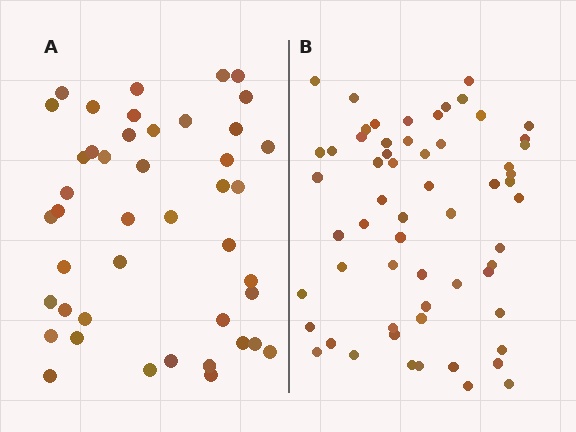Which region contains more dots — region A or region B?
Region B (the right region) has more dots.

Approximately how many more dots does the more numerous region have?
Region B has approximately 15 more dots than region A.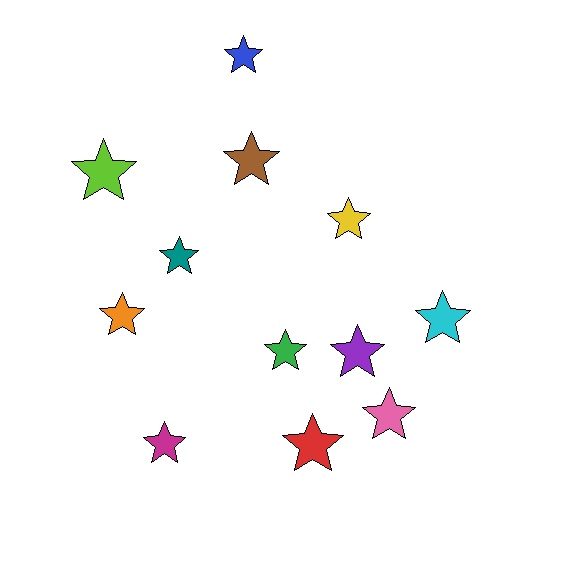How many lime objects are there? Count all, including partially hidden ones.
There is 1 lime object.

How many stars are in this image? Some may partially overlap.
There are 12 stars.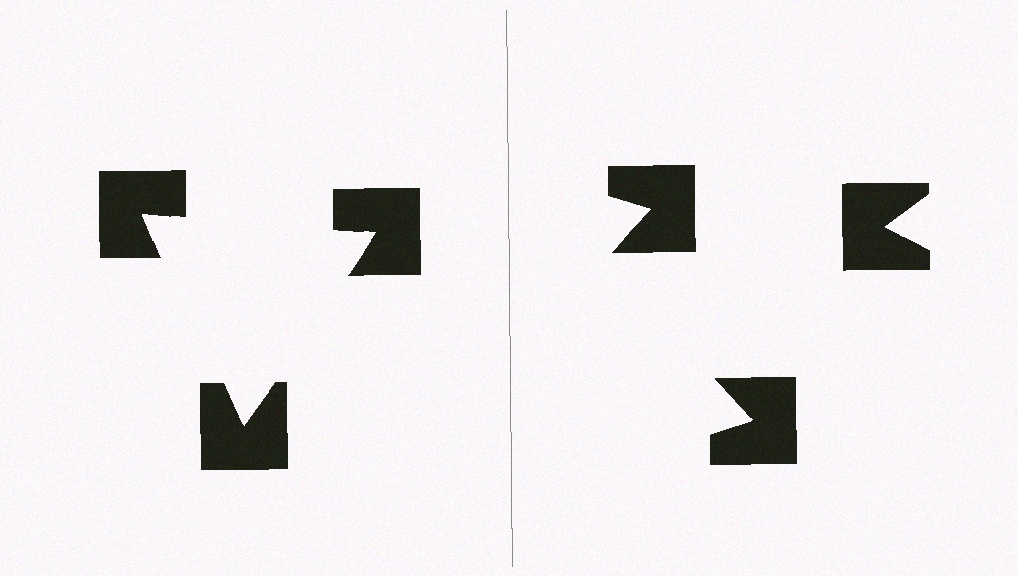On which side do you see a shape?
An illusory triangle appears on the left side. On the right side the wedge cuts are rotated, so no coherent shape forms.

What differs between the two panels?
The notched squares are positioned identically on both sides; only the wedge orientations differ. On the left they align to a triangle; on the right they are misaligned.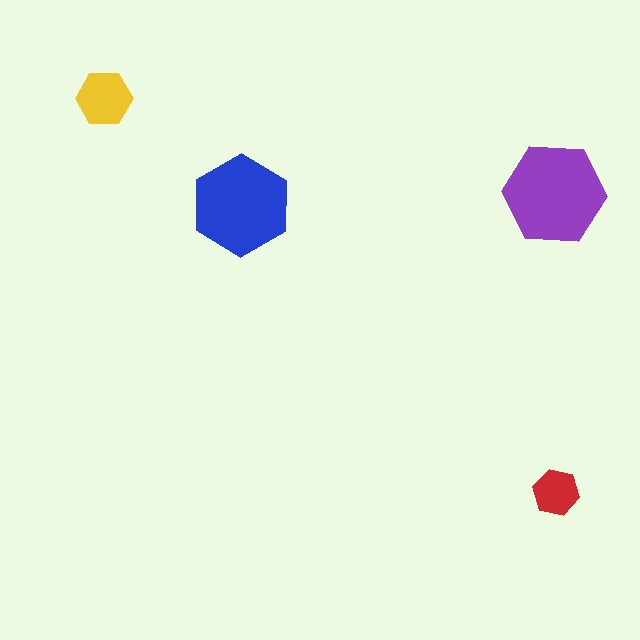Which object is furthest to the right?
The red hexagon is rightmost.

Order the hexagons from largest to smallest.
the purple one, the blue one, the yellow one, the red one.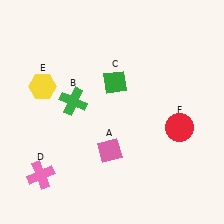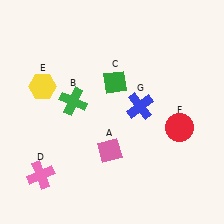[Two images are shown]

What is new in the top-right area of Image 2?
A blue cross (G) was added in the top-right area of Image 2.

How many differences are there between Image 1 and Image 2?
There is 1 difference between the two images.